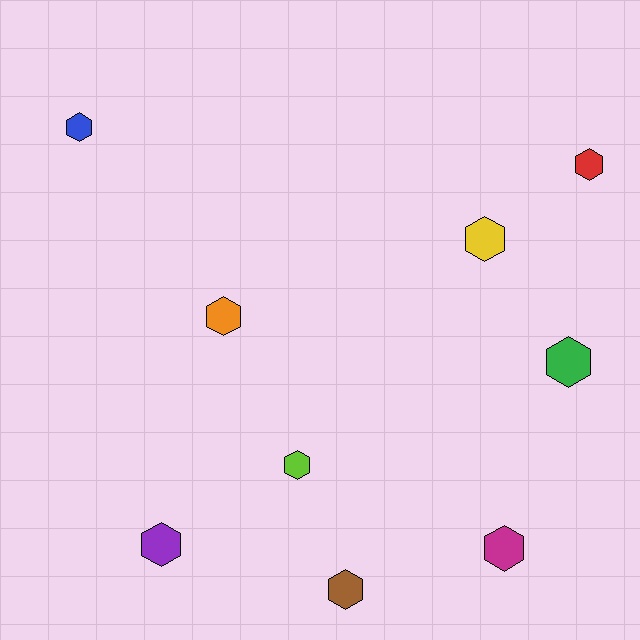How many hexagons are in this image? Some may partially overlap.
There are 9 hexagons.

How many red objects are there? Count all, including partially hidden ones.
There is 1 red object.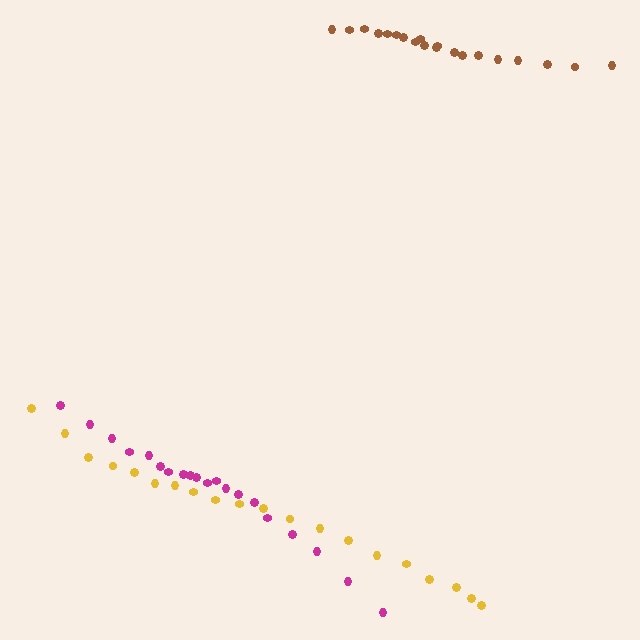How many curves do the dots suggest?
There are 3 distinct paths.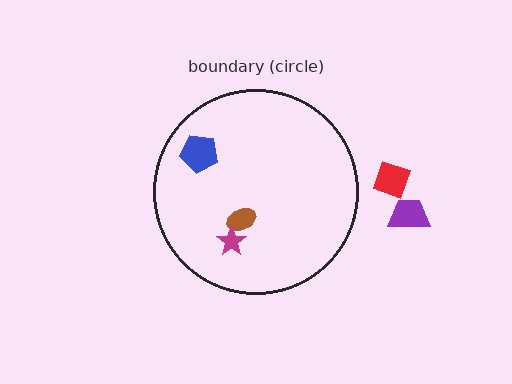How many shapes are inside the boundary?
3 inside, 2 outside.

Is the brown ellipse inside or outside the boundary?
Inside.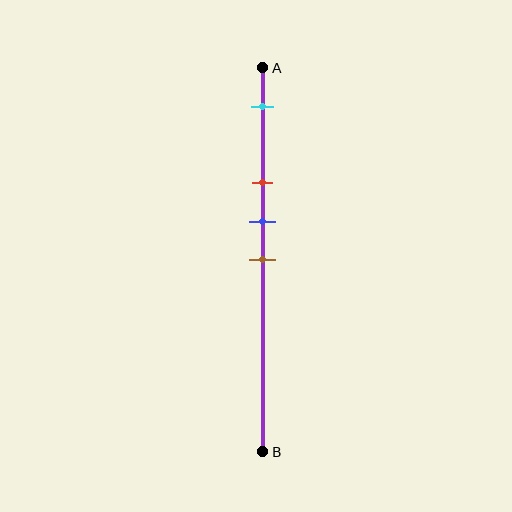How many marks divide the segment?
There are 4 marks dividing the segment.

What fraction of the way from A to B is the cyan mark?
The cyan mark is approximately 10% (0.1) of the way from A to B.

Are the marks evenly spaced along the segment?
No, the marks are not evenly spaced.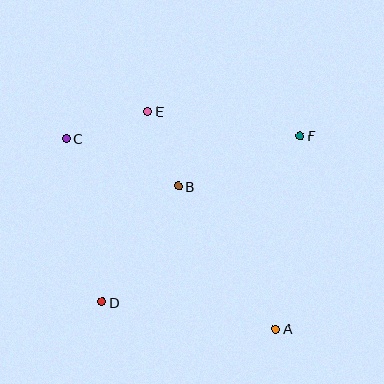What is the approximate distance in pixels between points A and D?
The distance between A and D is approximately 176 pixels.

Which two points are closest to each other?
Points B and E are closest to each other.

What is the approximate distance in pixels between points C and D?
The distance between C and D is approximately 167 pixels.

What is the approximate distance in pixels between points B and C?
The distance between B and C is approximately 122 pixels.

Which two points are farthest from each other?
Points A and C are farthest from each other.